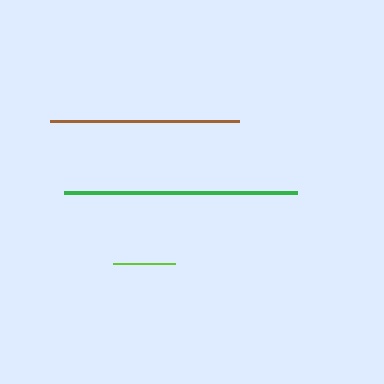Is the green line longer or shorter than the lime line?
The green line is longer than the lime line.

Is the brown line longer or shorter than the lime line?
The brown line is longer than the lime line.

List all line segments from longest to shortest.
From longest to shortest: green, brown, lime.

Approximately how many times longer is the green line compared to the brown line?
The green line is approximately 1.2 times the length of the brown line.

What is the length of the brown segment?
The brown segment is approximately 189 pixels long.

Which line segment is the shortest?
The lime line is the shortest at approximately 61 pixels.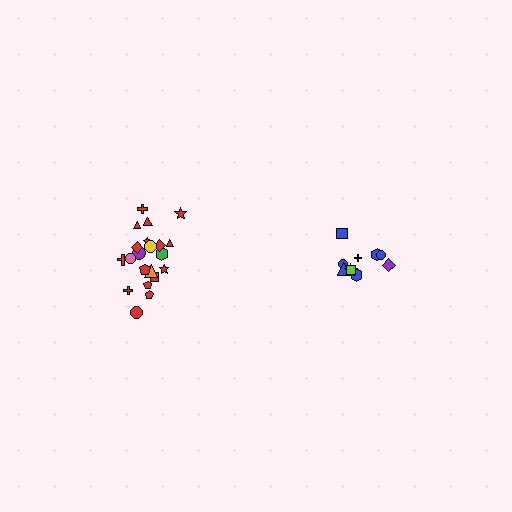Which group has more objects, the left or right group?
The left group.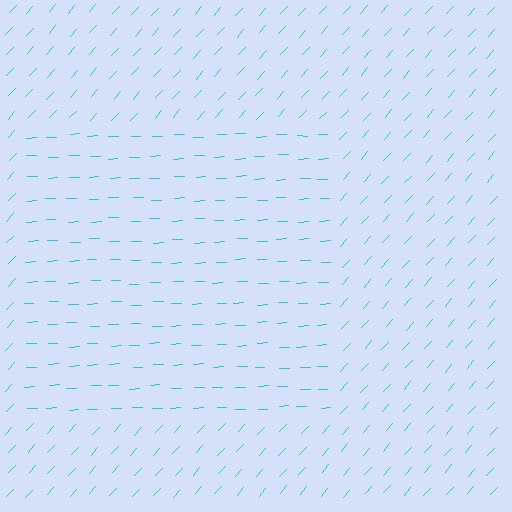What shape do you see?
I see a rectangle.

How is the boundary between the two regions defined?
The boundary is defined purely by a change in line orientation (approximately 45 degrees difference). All lines are the same color and thickness.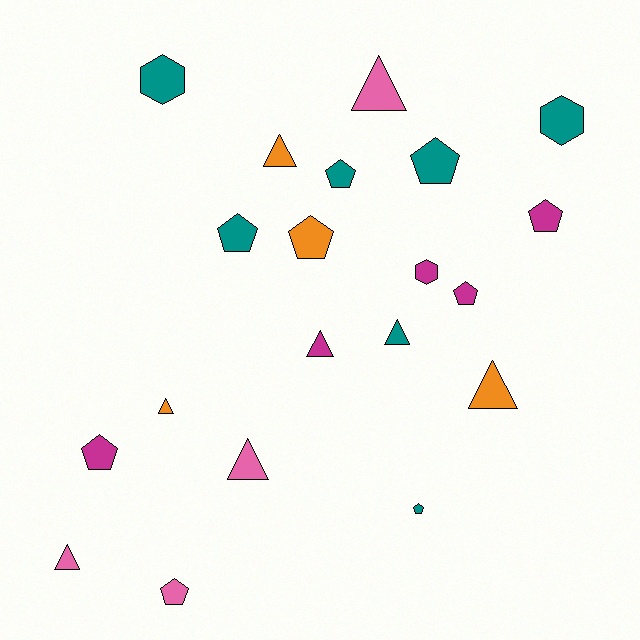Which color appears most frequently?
Teal, with 7 objects.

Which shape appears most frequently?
Pentagon, with 9 objects.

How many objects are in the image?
There are 20 objects.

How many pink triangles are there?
There are 3 pink triangles.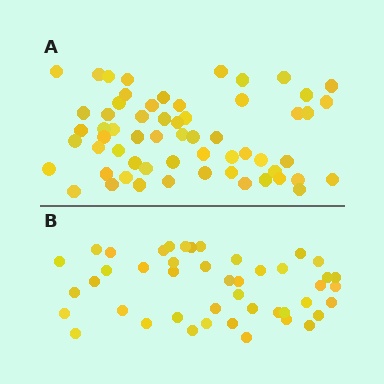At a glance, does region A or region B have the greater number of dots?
Region A (the top region) has more dots.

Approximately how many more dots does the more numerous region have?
Region A has approximately 15 more dots than region B.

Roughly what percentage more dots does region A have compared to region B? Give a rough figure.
About 35% more.